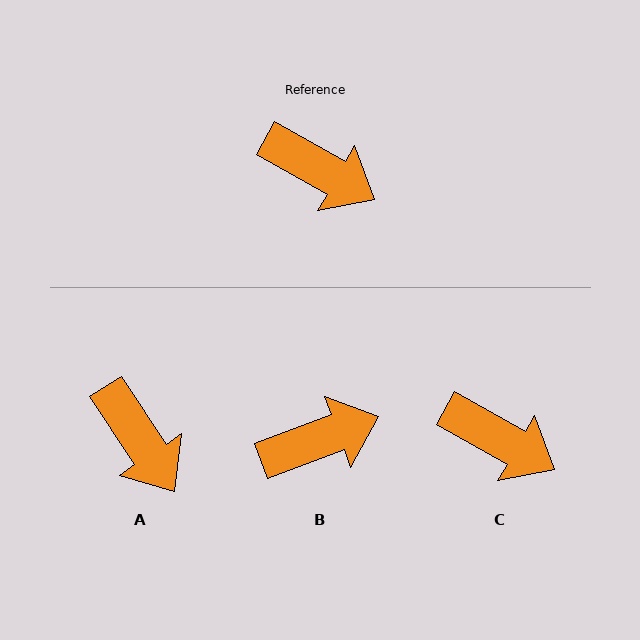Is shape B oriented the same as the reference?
No, it is off by about 50 degrees.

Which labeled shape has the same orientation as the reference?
C.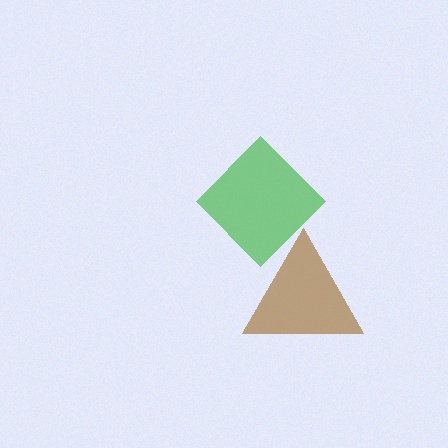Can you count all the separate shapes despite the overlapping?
Yes, there are 2 separate shapes.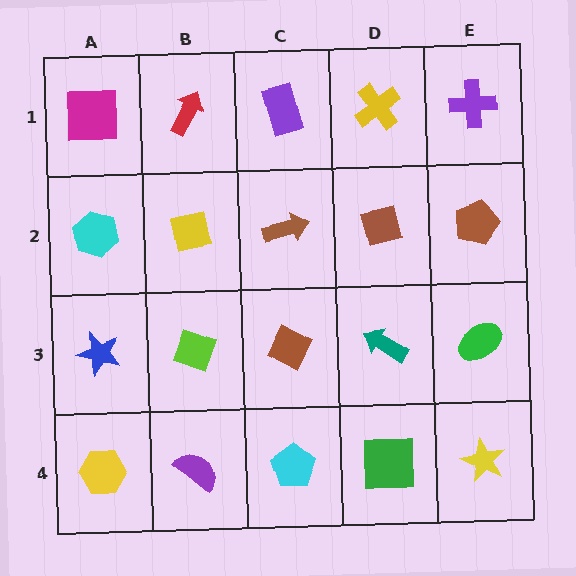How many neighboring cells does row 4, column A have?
2.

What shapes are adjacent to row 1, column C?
A brown arrow (row 2, column C), a red arrow (row 1, column B), a yellow cross (row 1, column D).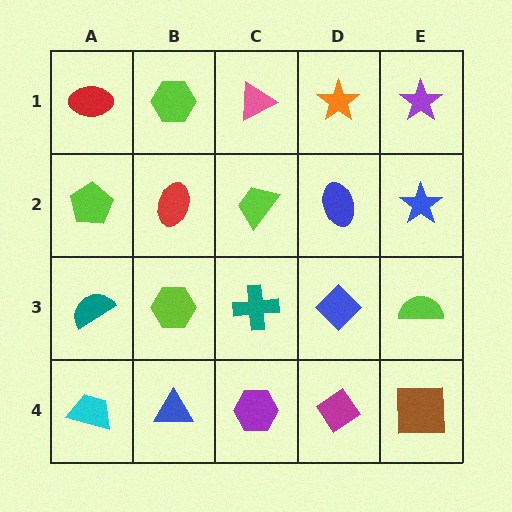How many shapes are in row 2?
5 shapes.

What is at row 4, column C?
A purple hexagon.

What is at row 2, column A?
A lime pentagon.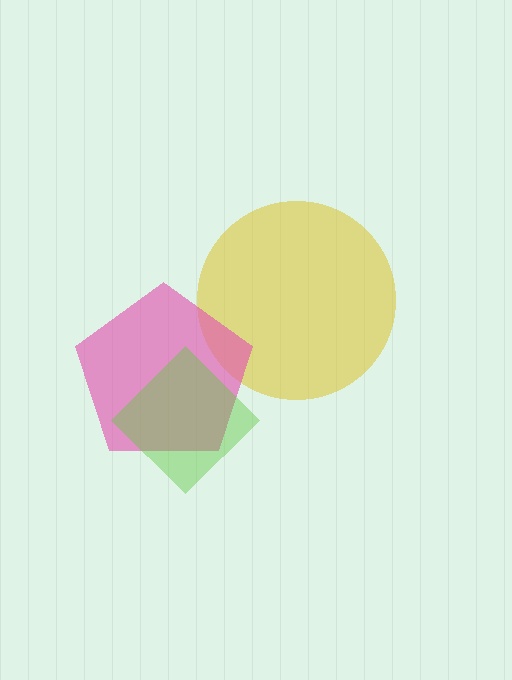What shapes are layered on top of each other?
The layered shapes are: a yellow circle, a pink pentagon, a lime diamond.